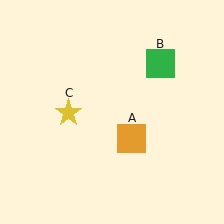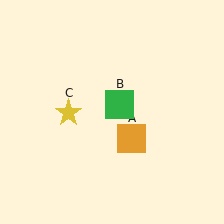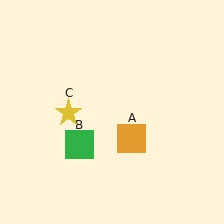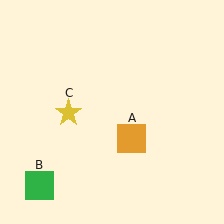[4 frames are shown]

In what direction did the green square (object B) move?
The green square (object B) moved down and to the left.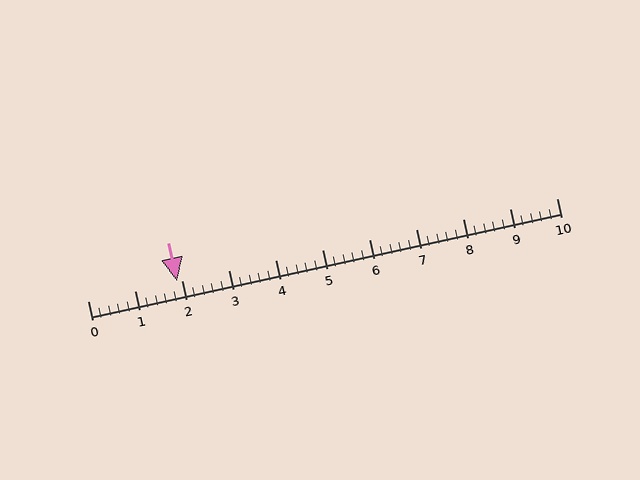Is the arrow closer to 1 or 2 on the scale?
The arrow is closer to 2.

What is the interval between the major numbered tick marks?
The major tick marks are spaced 1 units apart.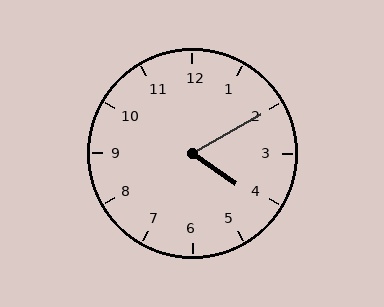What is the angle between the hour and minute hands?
Approximately 65 degrees.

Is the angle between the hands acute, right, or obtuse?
It is acute.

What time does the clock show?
4:10.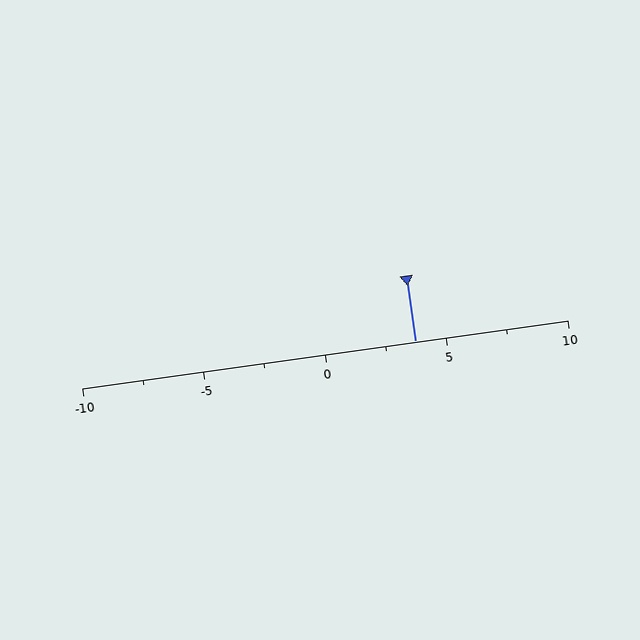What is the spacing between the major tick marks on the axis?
The major ticks are spaced 5 apart.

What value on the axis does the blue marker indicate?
The marker indicates approximately 3.8.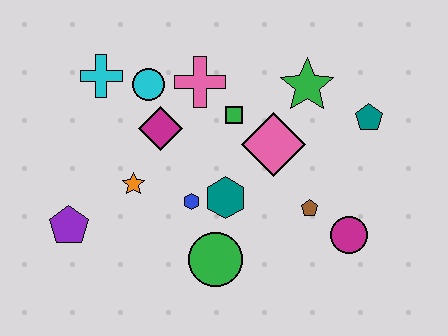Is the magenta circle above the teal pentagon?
No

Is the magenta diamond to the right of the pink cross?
No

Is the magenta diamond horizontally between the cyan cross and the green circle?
Yes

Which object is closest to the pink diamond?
The green square is closest to the pink diamond.